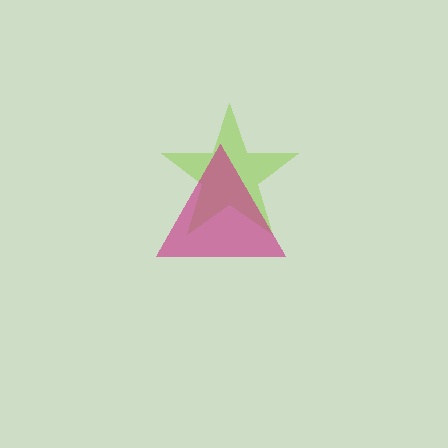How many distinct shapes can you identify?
There are 2 distinct shapes: a lime star, a magenta triangle.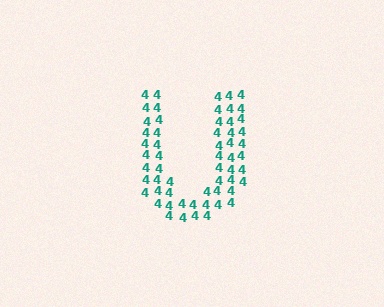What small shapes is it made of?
It is made of small digit 4's.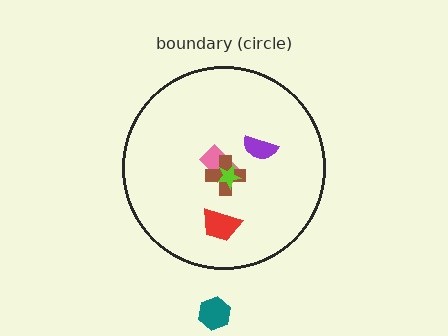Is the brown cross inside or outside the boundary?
Inside.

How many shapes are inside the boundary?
5 inside, 1 outside.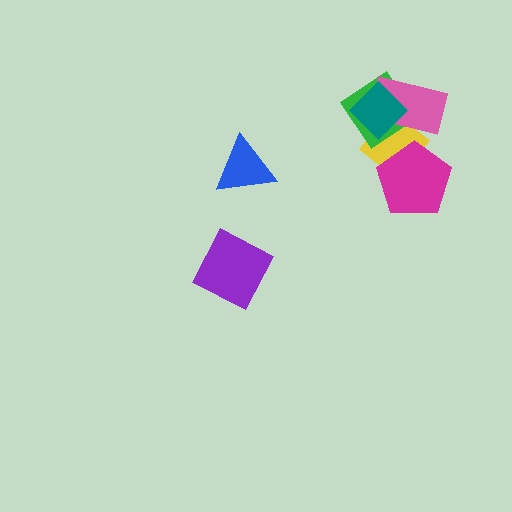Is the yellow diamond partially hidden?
Yes, it is partially covered by another shape.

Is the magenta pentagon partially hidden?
No, no other shape covers it.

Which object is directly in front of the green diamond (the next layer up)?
The pink rectangle is directly in front of the green diamond.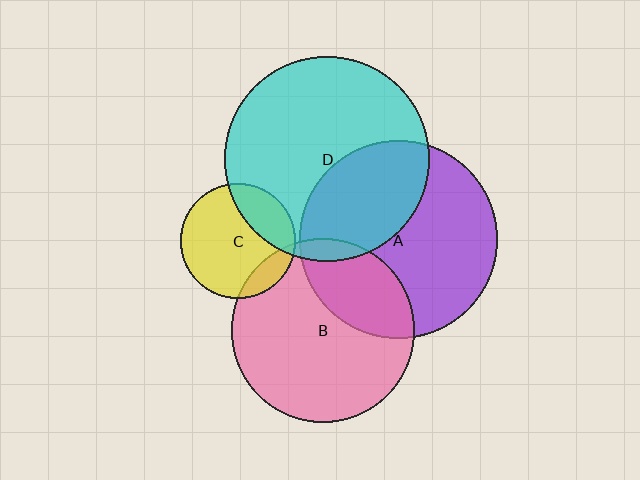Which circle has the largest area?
Circle D (cyan).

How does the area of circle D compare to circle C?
Approximately 3.2 times.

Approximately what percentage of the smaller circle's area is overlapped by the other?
Approximately 25%.